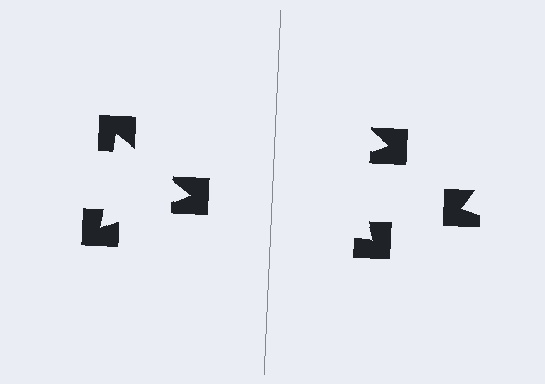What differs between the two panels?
The notched squares are positioned identically on both sides; only the wedge orientations differ. On the left they align to a triangle; on the right they are misaligned.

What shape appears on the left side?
An illusory triangle.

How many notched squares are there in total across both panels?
6 — 3 on each side.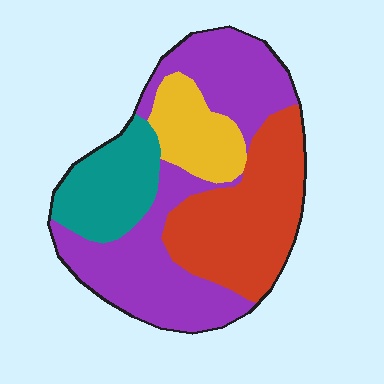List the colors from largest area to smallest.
From largest to smallest: purple, red, teal, yellow.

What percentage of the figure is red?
Red covers 29% of the figure.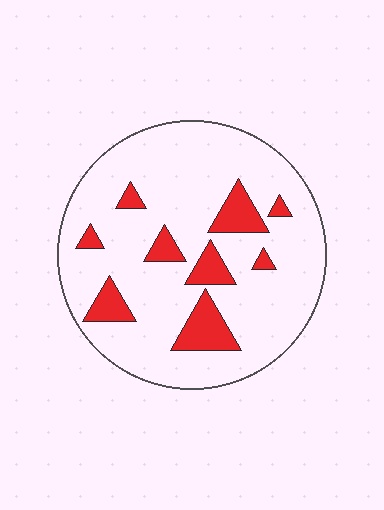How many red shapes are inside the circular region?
9.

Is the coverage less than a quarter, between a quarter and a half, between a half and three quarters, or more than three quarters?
Less than a quarter.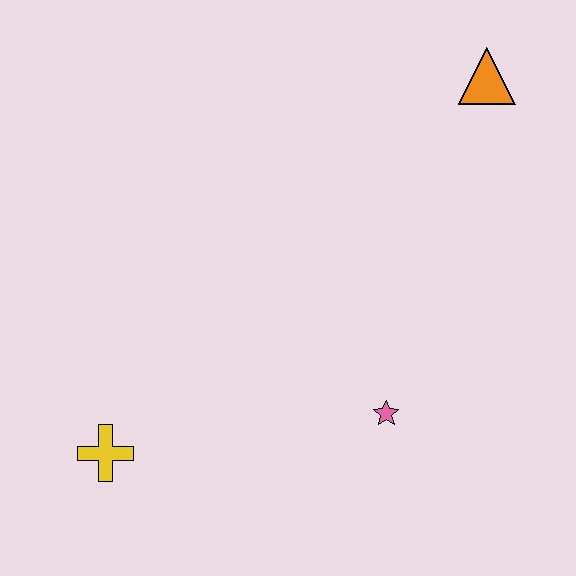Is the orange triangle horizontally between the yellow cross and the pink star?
No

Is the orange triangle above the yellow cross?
Yes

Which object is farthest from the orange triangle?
The yellow cross is farthest from the orange triangle.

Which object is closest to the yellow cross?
The pink star is closest to the yellow cross.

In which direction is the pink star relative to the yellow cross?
The pink star is to the right of the yellow cross.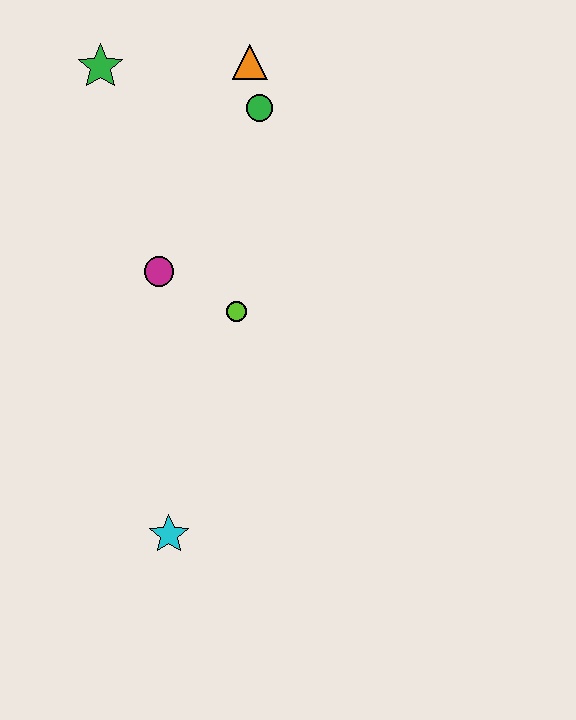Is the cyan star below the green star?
Yes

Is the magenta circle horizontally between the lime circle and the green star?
Yes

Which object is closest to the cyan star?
The lime circle is closest to the cyan star.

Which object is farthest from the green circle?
The cyan star is farthest from the green circle.